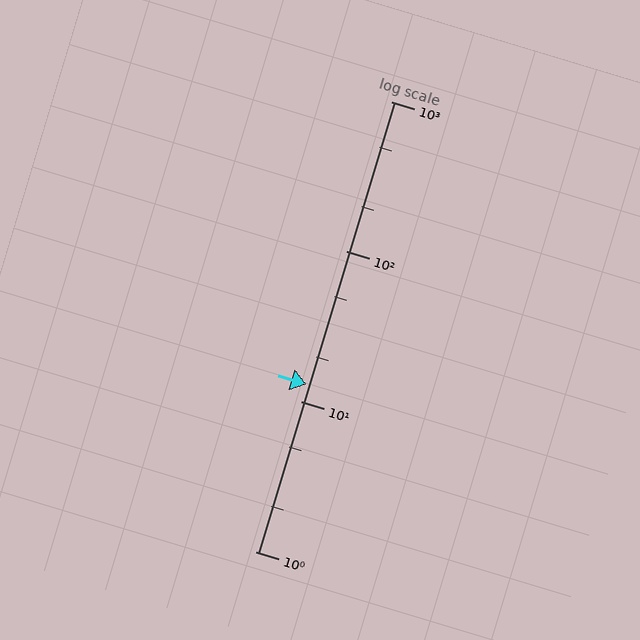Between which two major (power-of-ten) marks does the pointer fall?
The pointer is between 10 and 100.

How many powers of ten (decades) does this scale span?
The scale spans 3 decades, from 1 to 1000.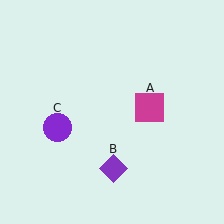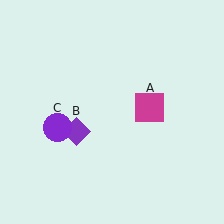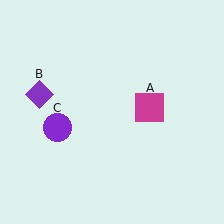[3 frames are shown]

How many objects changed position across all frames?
1 object changed position: purple diamond (object B).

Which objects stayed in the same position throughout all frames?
Magenta square (object A) and purple circle (object C) remained stationary.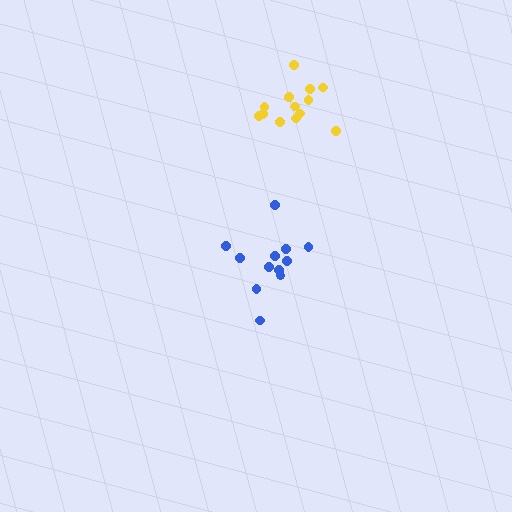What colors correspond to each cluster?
The clusters are colored: yellow, blue.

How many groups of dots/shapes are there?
There are 2 groups.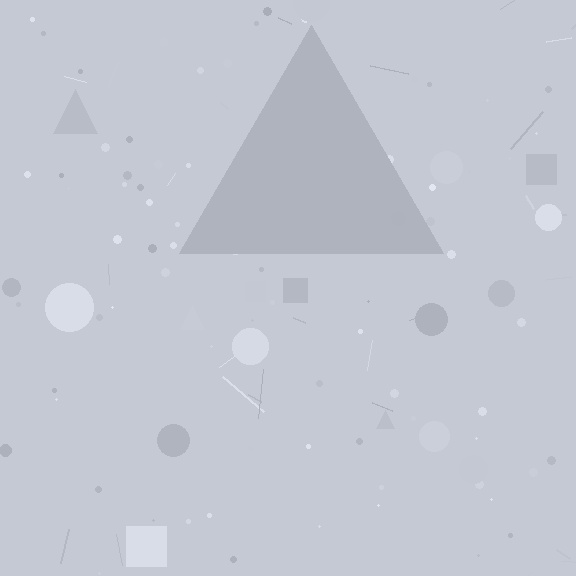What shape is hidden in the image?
A triangle is hidden in the image.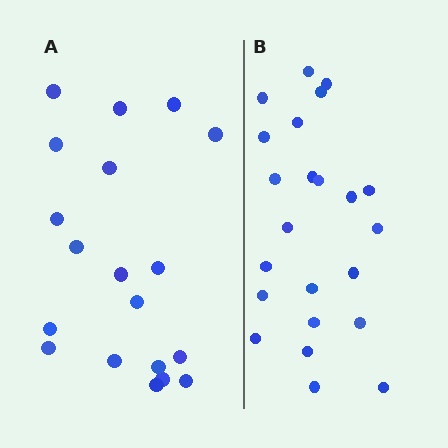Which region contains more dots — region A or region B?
Region B (the right region) has more dots.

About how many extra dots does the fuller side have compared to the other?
Region B has about 4 more dots than region A.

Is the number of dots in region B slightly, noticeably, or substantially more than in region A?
Region B has only slightly more — the two regions are fairly close. The ratio is roughly 1.2 to 1.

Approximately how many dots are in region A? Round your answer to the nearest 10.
About 20 dots. (The exact count is 19, which rounds to 20.)